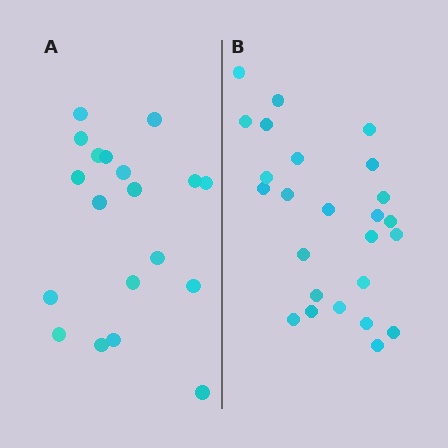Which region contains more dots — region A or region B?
Region B (the right region) has more dots.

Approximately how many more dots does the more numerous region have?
Region B has about 6 more dots than region A.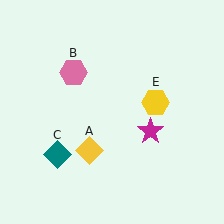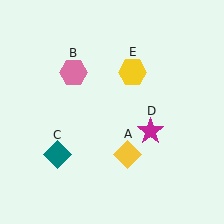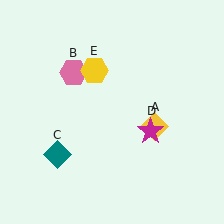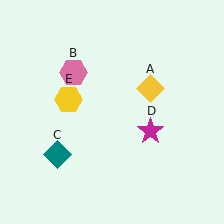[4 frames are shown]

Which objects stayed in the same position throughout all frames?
Pink hexagon (object B) and teal diamond (object C) and magenta star (object D) remained stationary.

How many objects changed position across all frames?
2 objects changed position: yellow diamond (object A), yellow hexagon (object E).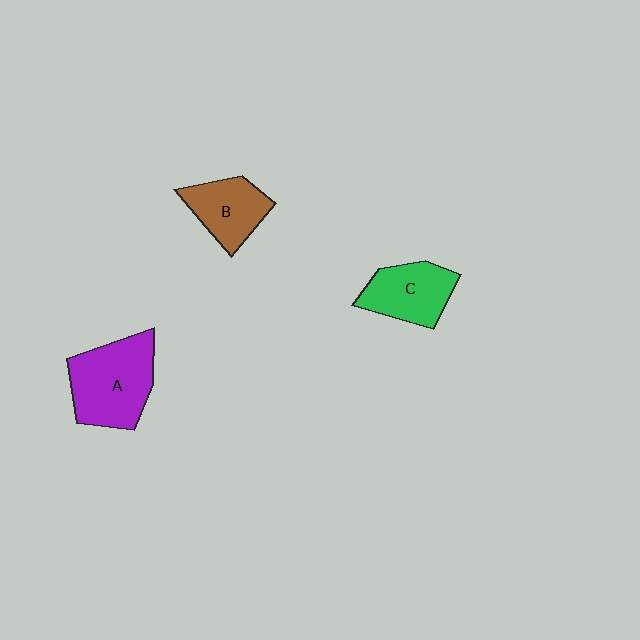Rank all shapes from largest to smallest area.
From largest to smallest: A (purple), C (green), B (brown).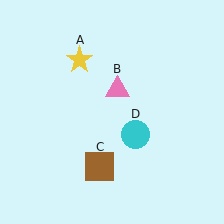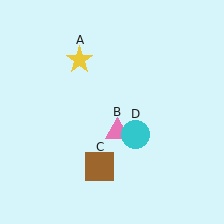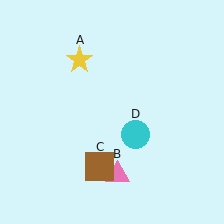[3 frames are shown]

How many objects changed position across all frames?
1 object changed position: pink triangle (object B).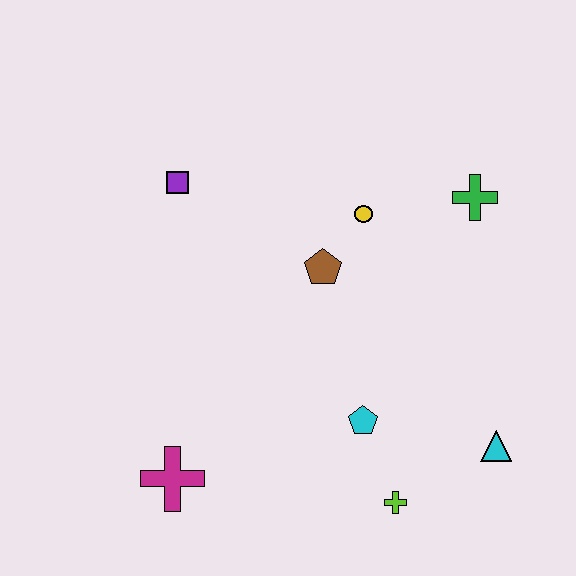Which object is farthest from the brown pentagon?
The magenta cross is farthest from the brown pentagon.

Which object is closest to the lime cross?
The cyan pentagon is closest to the lime cross.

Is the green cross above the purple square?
No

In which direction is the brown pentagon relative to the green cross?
The brown pentagon is to the left of the green cross.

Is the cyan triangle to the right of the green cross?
Yes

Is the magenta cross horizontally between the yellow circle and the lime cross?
No